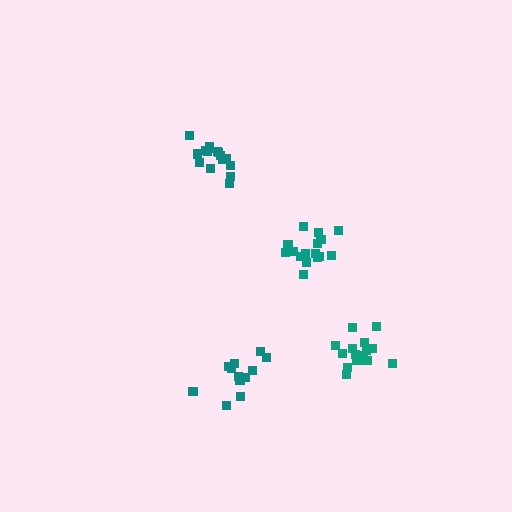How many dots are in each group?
Group 1: 16 dots, Group 2: 17 dots, Group 3: 13 dots, Group 4: 17 dots (63 total).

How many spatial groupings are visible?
There are 4 spatial groupings.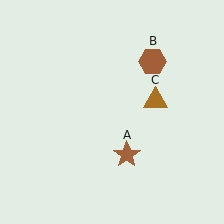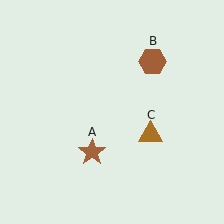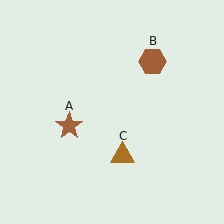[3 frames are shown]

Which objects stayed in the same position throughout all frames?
Brown hexagon (object B) remained stationary.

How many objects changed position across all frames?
2 objects changed position: brown star (object A), brown triangle (object C).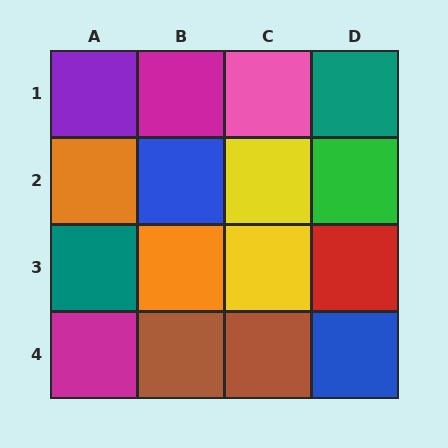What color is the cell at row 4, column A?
Magenta.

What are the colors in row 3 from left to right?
Teal, orange, yellow, red.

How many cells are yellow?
2 cells are yellow.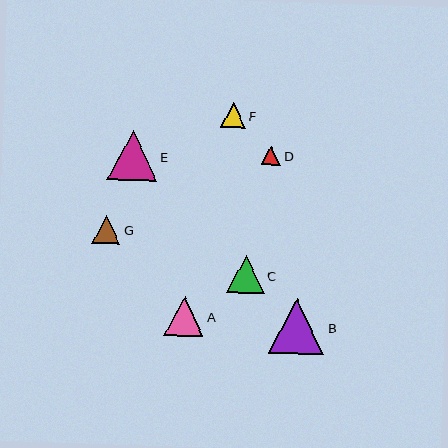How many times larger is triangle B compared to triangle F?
Triangle B is approximately 2.2 times the size of triangle F.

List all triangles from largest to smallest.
From largest to smallest: B, E, A, C, G, F, D.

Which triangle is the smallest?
Triangle D is the smallest with a size of approximately 19 pixels.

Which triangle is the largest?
Triangle B is the largest with a size of approximately 55 pixels.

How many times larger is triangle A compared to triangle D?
Triangle A is approximately 2.0 times the size of triangle D.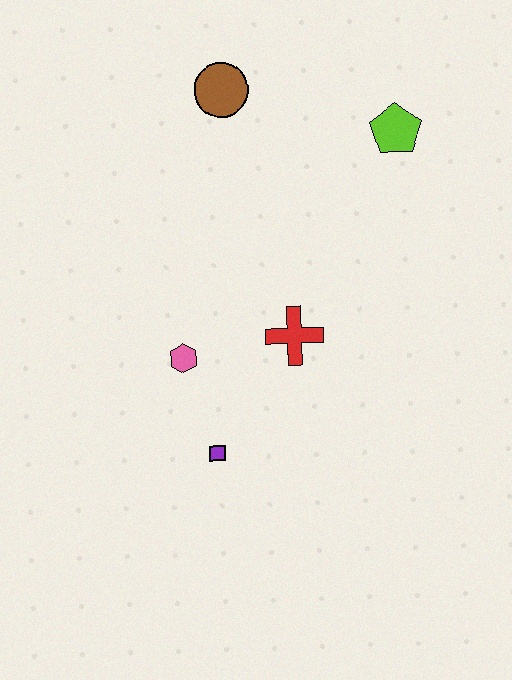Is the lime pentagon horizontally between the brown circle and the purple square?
No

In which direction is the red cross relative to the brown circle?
The red cross is below the brown circle.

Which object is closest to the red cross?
The pink hexagon is closest to the red cross.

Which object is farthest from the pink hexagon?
The lime pentagon is farthest from the pink hexagon.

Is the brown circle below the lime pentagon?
No